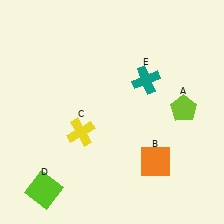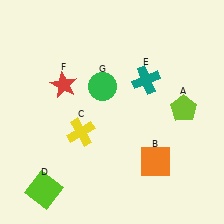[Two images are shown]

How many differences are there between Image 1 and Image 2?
There are 2 differences between the two images.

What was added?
A red star (F), a green circle (G) were added in Image 2.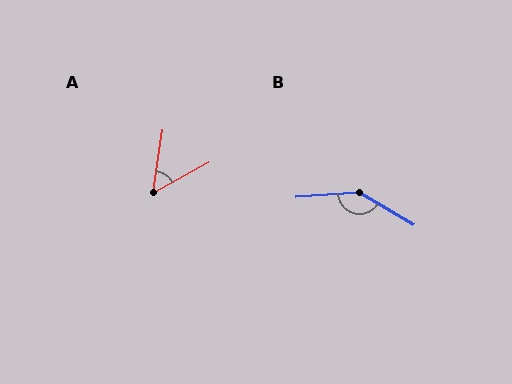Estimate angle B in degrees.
Approximately 145 degrees.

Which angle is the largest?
B, at approximately 145 degrees.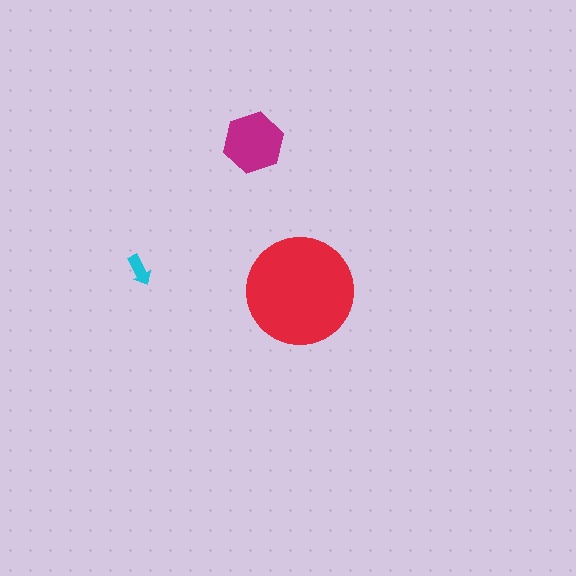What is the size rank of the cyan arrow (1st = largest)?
3rd.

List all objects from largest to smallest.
The red circle, the magenta hexagon, the cyan arrow.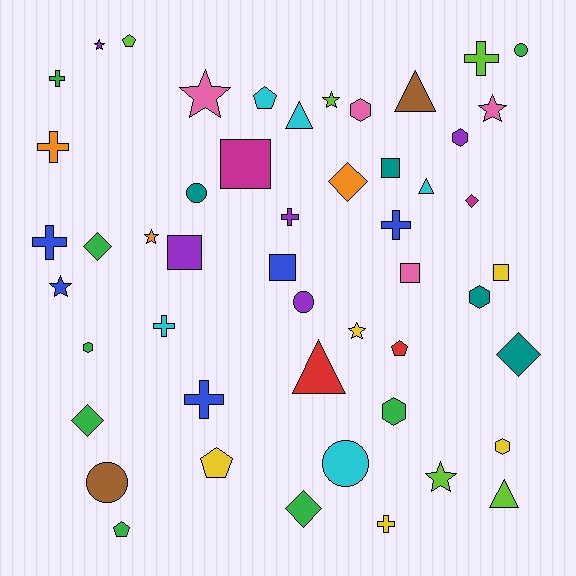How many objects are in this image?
There are 50 objects.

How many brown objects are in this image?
There are 2 brown objects.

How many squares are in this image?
There are 6 squares.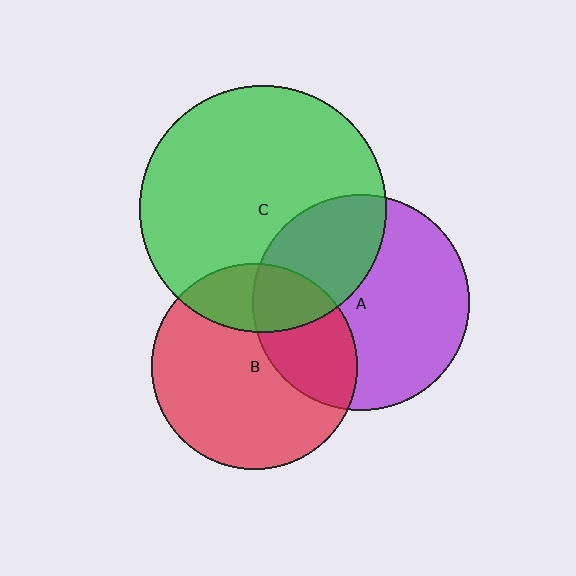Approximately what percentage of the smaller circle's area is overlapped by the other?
Approximately 25%.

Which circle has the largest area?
Circle C (green).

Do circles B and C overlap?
Yes.